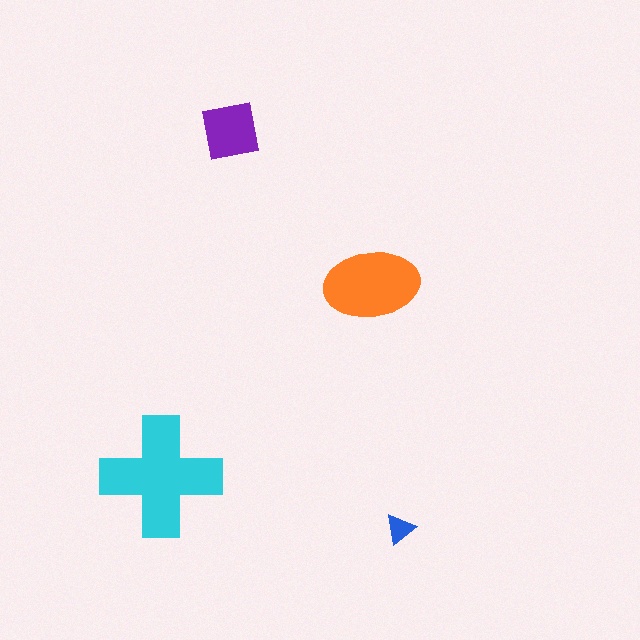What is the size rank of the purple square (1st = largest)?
3rd.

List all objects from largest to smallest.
The cyan cross, the orange ellipse, the purple square, the blue triangle.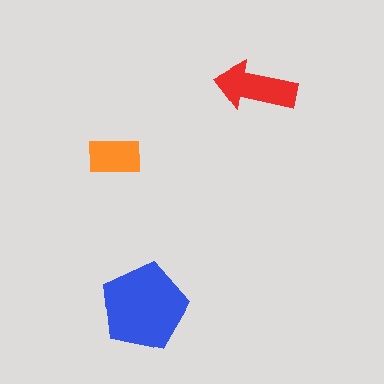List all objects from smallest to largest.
The orange rectangle, the red arrow, the blue pentagon.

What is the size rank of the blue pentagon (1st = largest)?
1st.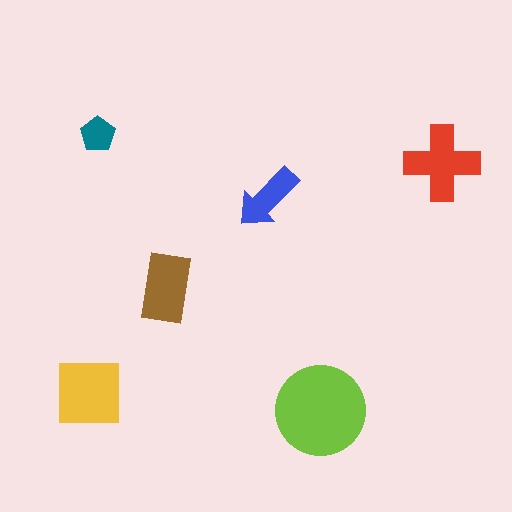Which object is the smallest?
The teal pentagon.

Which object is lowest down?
The lime circle is bottommost.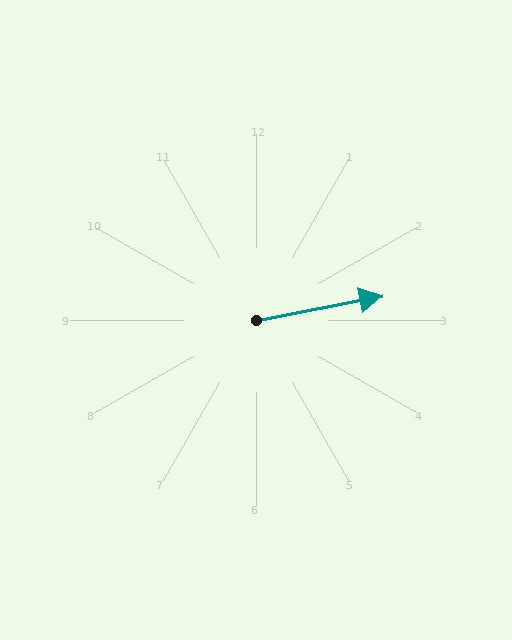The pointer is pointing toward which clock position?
Roughly 3 o'clock.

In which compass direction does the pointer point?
East.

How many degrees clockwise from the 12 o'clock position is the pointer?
Approximately 79 degrees.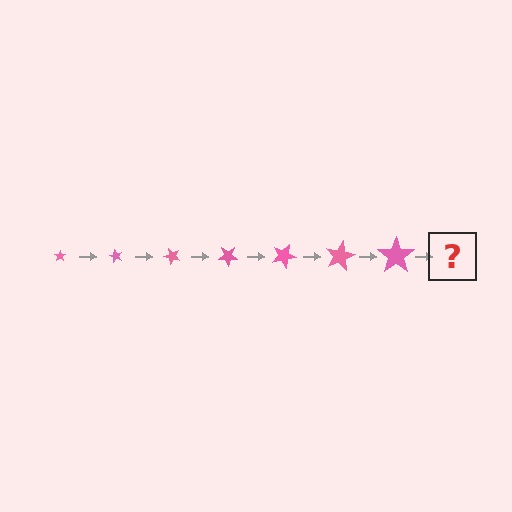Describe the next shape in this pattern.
It should be a star, larger than the previous one and rotated 420 degrees from the start.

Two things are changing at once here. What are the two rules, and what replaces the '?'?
The two rules are that the star grows larger each step and it rotates 60 degrees each step. The '?' should be a star, larger than the previous one and rotated 420 degrees from the start.